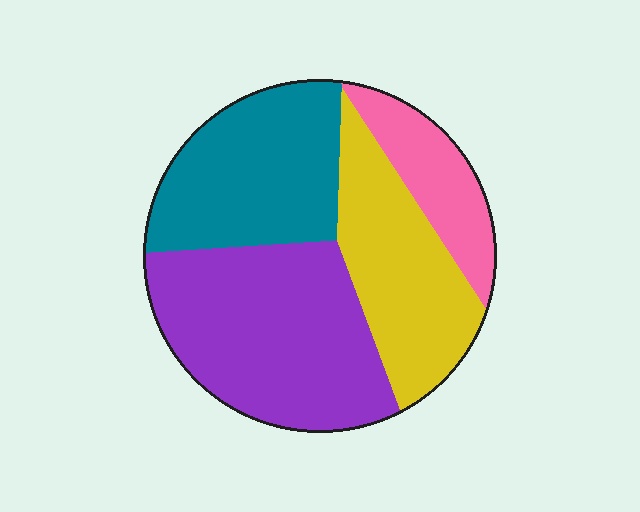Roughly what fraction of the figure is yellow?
Yellow takes up about one quarter (1/4) of the figure.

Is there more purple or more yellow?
Purple.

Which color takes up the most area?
Purple, at roughly 35%.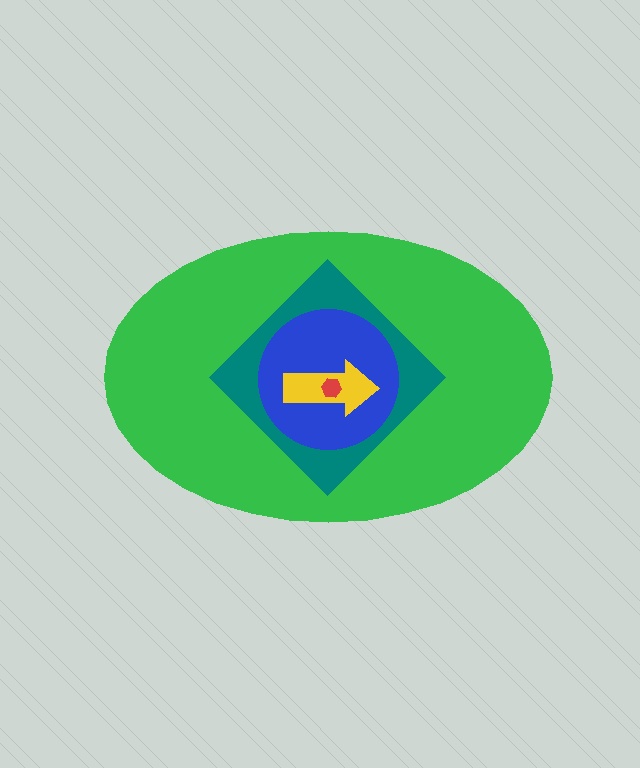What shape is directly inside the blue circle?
The yellow arrow.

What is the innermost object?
The red hexagon.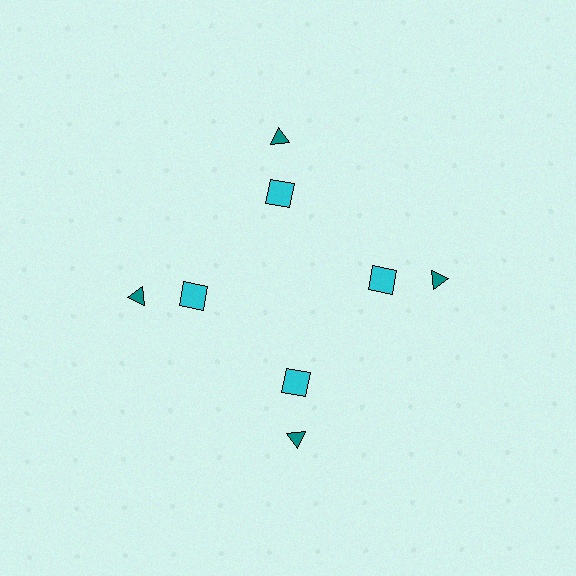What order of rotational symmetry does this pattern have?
This pattern has 4-fold rotational symmetry.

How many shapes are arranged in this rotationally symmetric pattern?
There are 8 shapes, arranged in 4 groups of 2.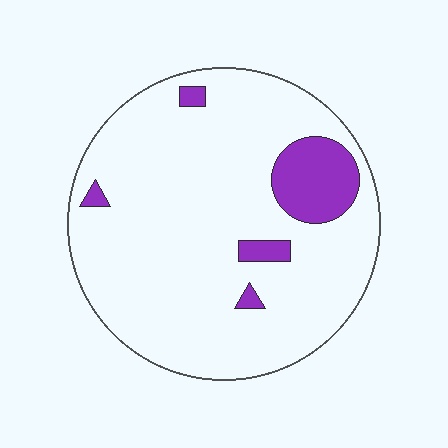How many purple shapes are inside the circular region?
5.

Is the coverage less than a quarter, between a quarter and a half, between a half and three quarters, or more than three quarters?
Less than a quarter.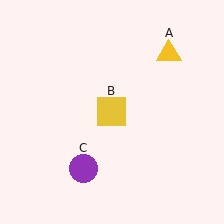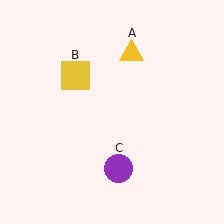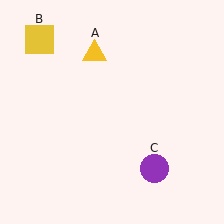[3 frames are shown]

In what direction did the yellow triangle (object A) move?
The yellow triangle (object A) moved left.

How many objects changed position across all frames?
3 objects changed position: yellow triangle (object A), yellow square (object B), purple circle (object C).